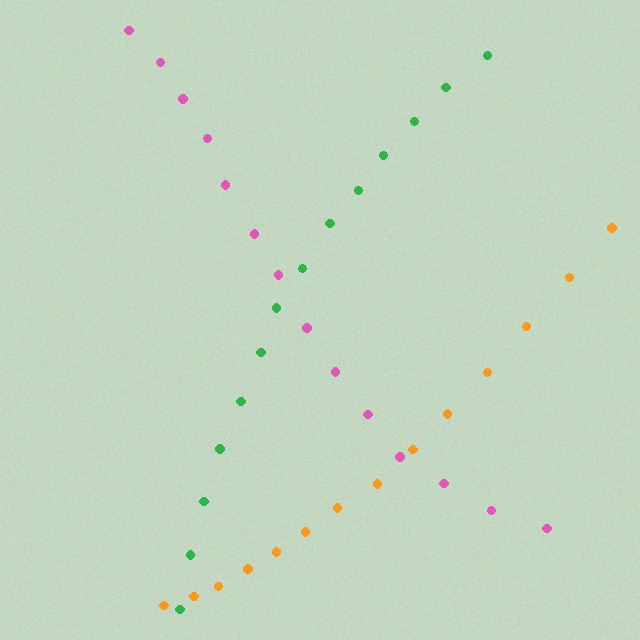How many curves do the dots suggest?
There are 3 distinct paths.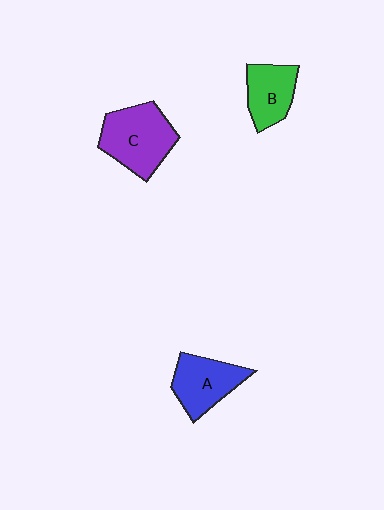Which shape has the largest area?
Shape C (purple).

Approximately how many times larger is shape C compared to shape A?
Approximately 1.3 times.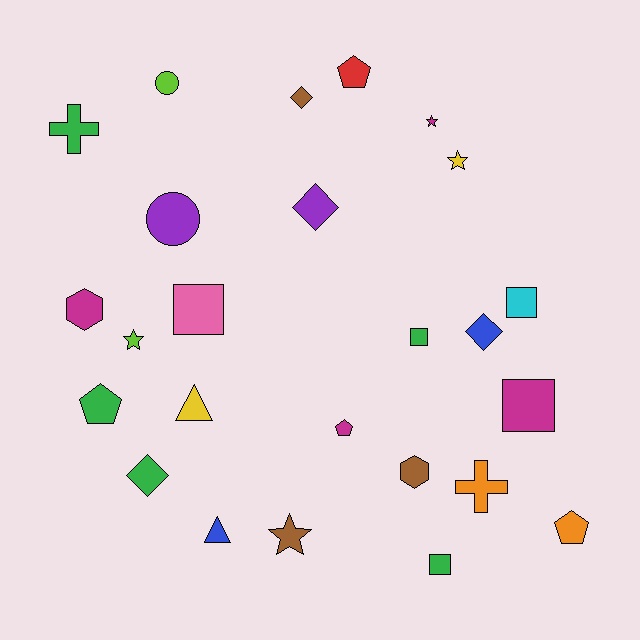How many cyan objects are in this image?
There is 1 cyan object.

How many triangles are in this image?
There are 2 triangles.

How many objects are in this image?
There are 25 objects.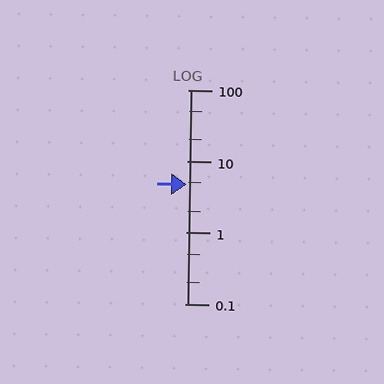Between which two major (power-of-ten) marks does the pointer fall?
The pointer is between 1 and 10.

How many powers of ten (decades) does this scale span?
The scale spans 3 decades, from 0.1 to 100.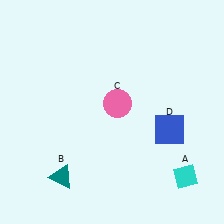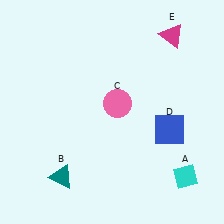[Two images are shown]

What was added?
A magenta triangle (E) was added in Image 2.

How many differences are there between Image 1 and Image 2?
There is 1 difference between the two images.